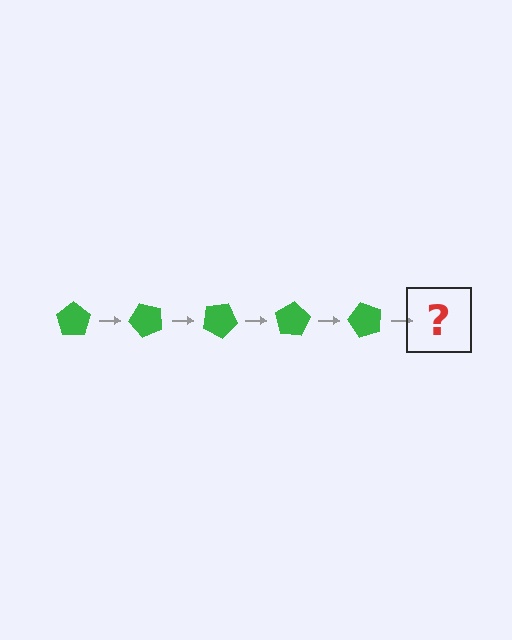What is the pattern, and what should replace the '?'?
The pattern is that the pentagon rotates 50 degrees each step. The '?' should be a green pentagon rotated 250 degrees.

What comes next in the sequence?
The next element should be a green pentagon rotated 250 degrees.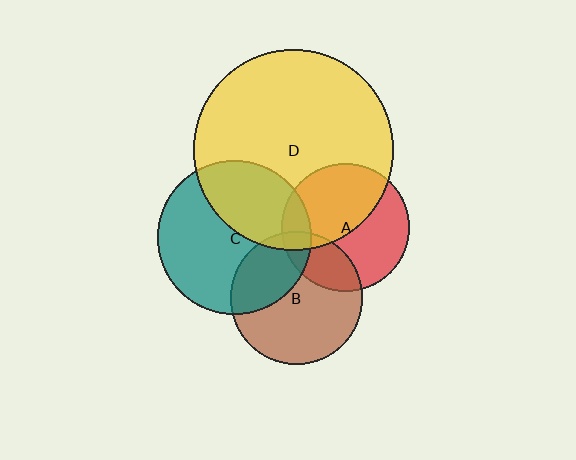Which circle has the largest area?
Circle D (yellow).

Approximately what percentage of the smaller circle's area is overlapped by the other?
Approximately 5%.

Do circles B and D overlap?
Yes.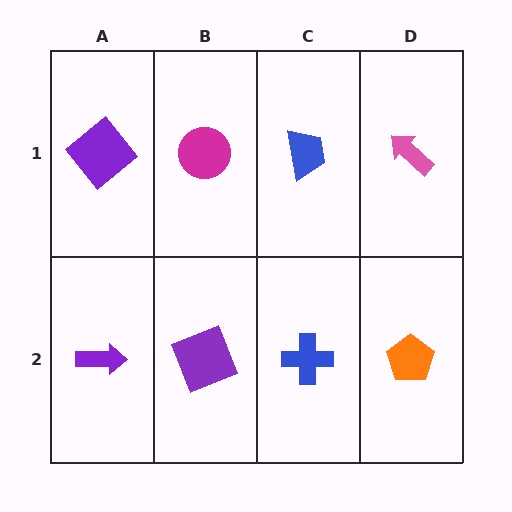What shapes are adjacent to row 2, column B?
A magenta circle (row 1, column B), a purple arrow (row 2, column A), a blue cross (row 2, column C).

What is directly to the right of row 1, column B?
A blue trapezoid.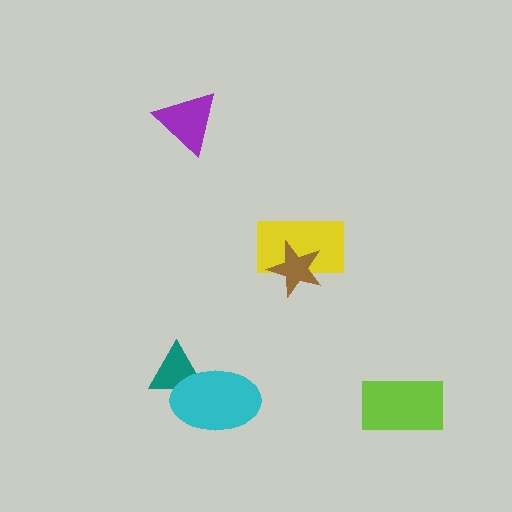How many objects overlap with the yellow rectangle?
1 object overlaps with the yellow rectangle.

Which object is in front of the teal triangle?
The cyan ellipse is in front of the teal triangle.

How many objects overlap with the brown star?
1 object overlaps with the brown star.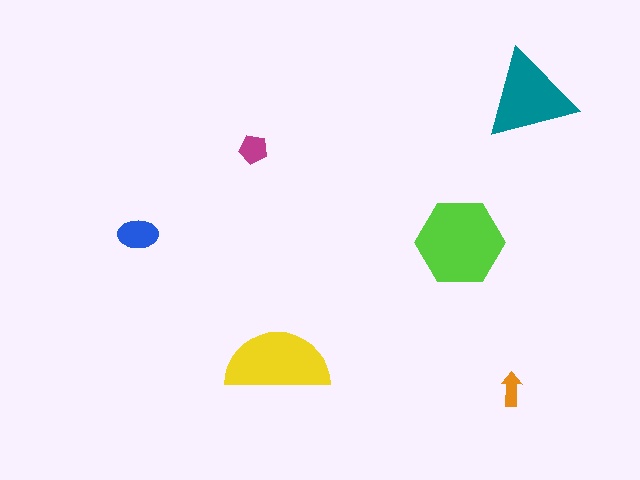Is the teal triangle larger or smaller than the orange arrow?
Larger.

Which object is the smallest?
The orange arrow.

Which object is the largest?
The lime hexagon.